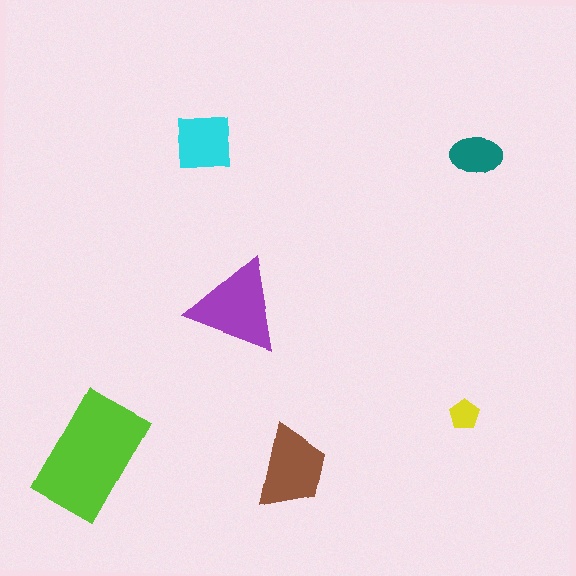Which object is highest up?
The cyan square is topmost.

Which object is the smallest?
The yellow pentagon.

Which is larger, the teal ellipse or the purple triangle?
The purple triangle.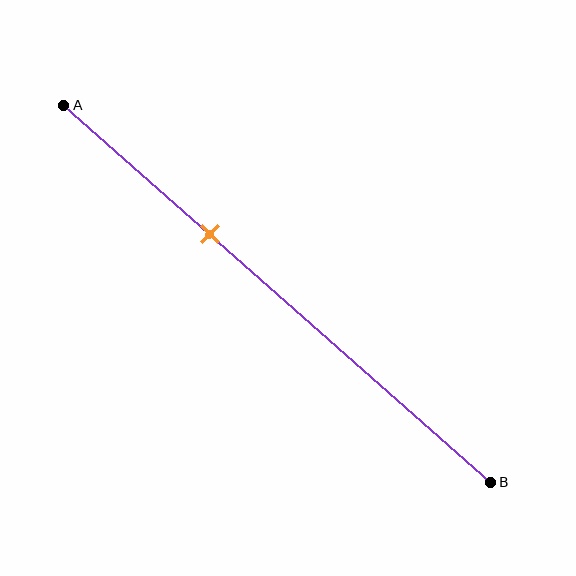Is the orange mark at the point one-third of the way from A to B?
Yes, the mark is approximately at the one-third point.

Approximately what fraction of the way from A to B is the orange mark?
The orange mark is approximately 35% of the way from A to B.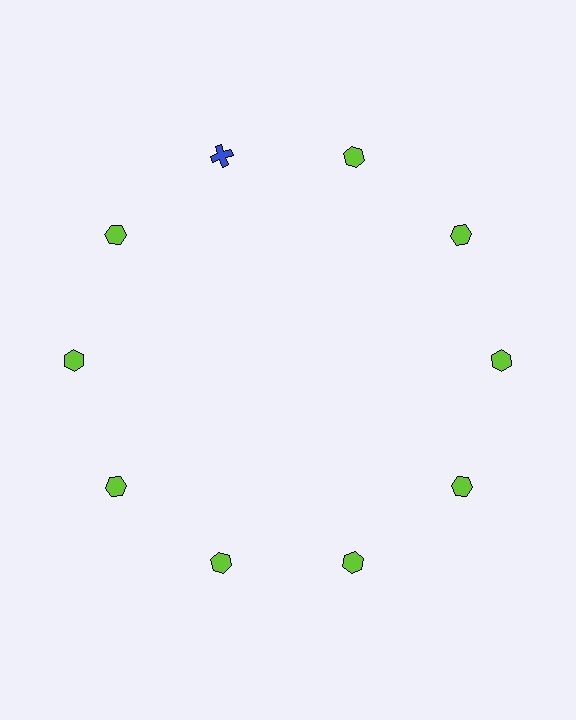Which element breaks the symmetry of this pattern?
The blue cross at roughly the 11 o'clock position breaks the symmetry. All other shapes are lime hexagons.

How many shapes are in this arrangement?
There are 10 shapes arranged in a ring pattern.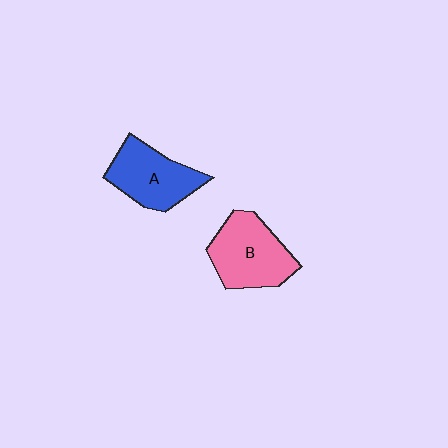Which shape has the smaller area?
Shape A (blue).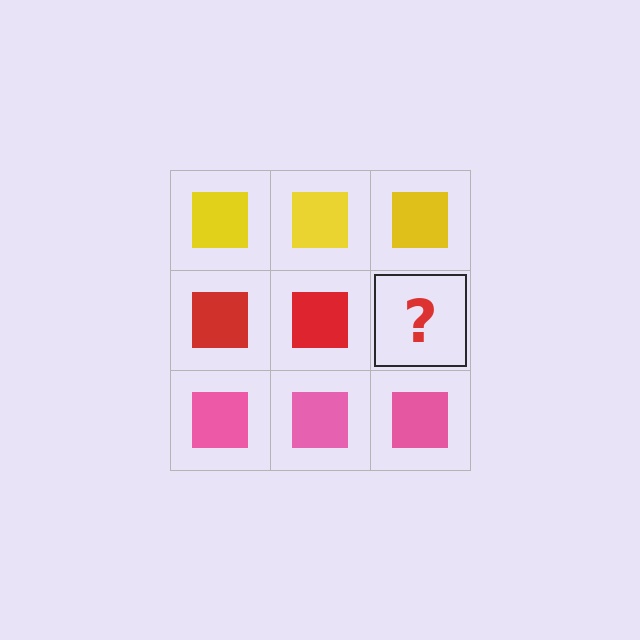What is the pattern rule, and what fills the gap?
The rule is that each row has a consistent color. The gap should be filled with a red square.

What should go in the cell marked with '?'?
The missing cell should contain a red square.